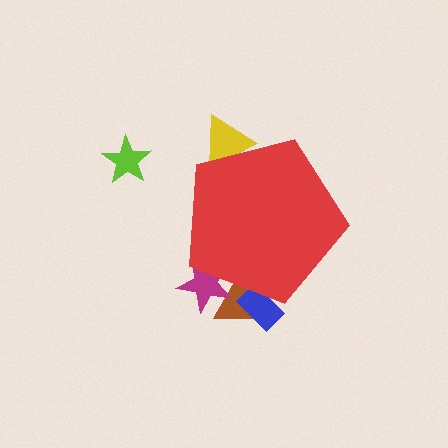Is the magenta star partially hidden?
Yes, the magenta star is partially hidden behind the red pentagon.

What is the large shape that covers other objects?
A red pentagon.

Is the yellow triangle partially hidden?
Yes, the yellow triangle is partially hidden behind the red pentagon.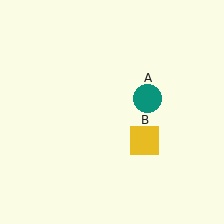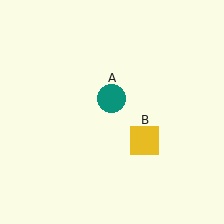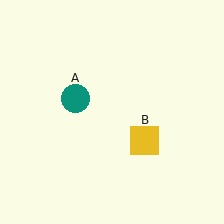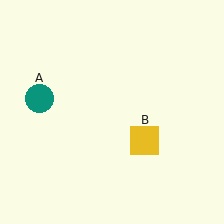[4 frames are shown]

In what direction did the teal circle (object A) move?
The teal circle (object A) moved left.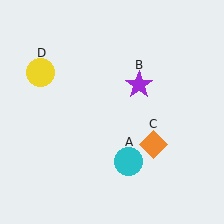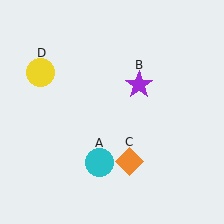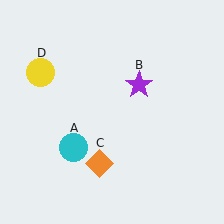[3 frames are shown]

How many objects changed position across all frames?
2 objects changed position: cyan circle (object A), orange diamond (object C).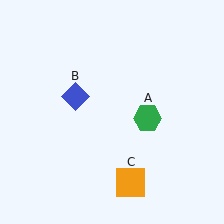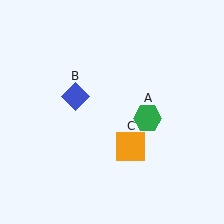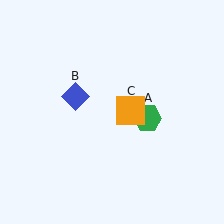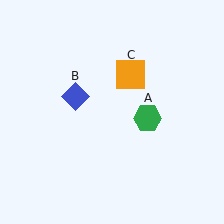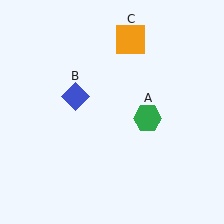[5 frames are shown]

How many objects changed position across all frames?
1 object changed position: orange square (object C).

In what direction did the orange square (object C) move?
The orange square (object C) moved up.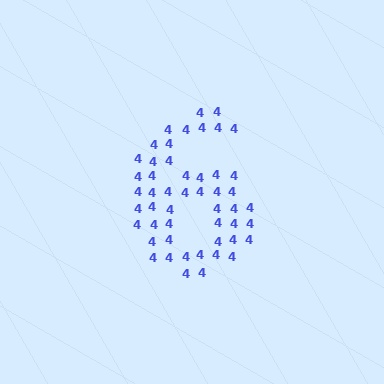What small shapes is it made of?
It is made of small digit 4's.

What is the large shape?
The large shape is the digit 6.